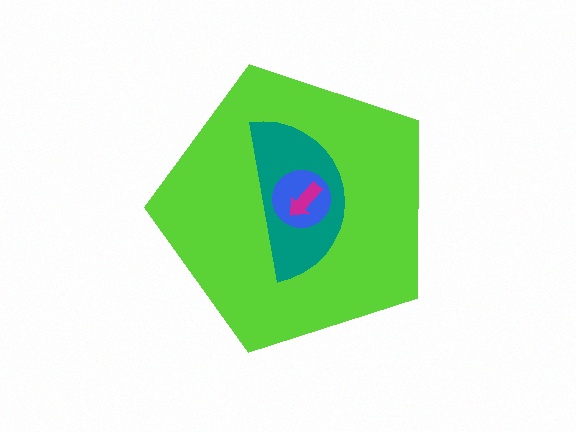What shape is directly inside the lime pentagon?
The teal semicircle.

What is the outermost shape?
The lime pentagon.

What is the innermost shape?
The magenta arrow.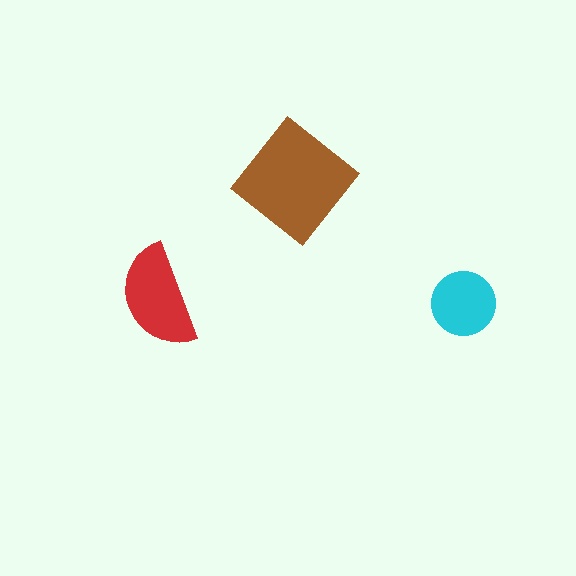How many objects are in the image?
There are 3 objects in the image.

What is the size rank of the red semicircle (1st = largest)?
2nd.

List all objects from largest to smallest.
The brown diamond, the red semicircle, the cyan circle.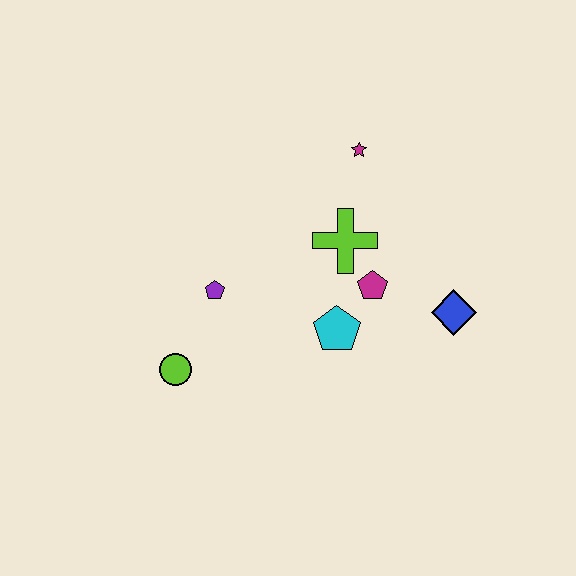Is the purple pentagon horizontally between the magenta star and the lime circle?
Yes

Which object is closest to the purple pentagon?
The lime circle is closest to the purple pentagon.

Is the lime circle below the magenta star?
Yes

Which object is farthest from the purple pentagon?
The blue diamond is farthest from the purple pentagon.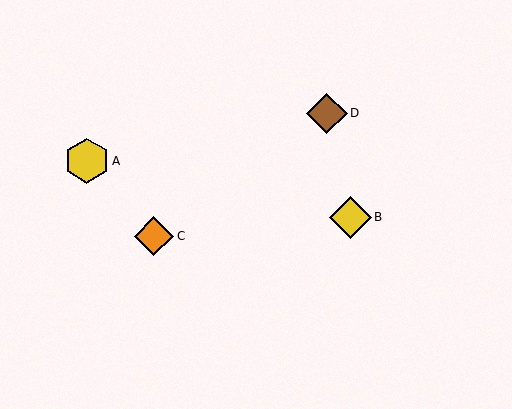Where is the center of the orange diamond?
The center of the orange diamond is at (154, 236).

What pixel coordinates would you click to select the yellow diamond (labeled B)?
Click at (351, 217) to select the yellow diamond B.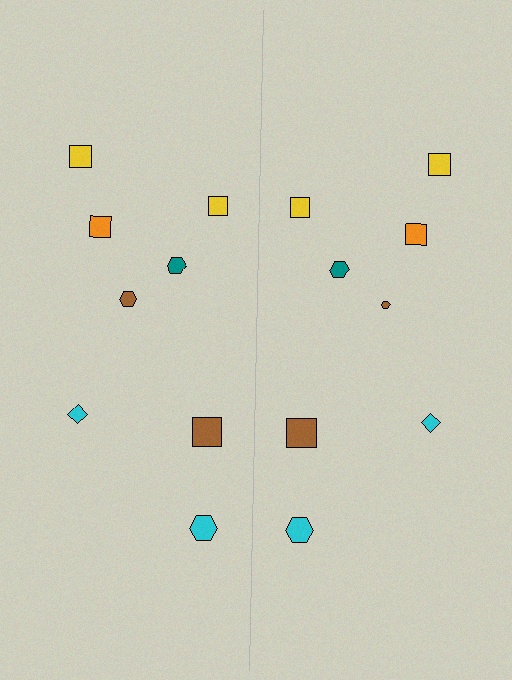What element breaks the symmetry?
The brown hexagon on the right side has a different size than its mirror counterpart.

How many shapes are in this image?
There are 16 shapes in this image.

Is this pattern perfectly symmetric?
No, the pattern is not perfectly symmetric. The brown hexagon on the right side has a different size than its mirror counterpart.